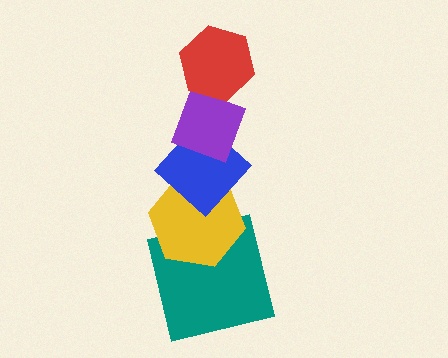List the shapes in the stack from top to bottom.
From top to bottom: the red hexagon, the purple diamond, the blue diamond, the yellow hexagon, the teal square.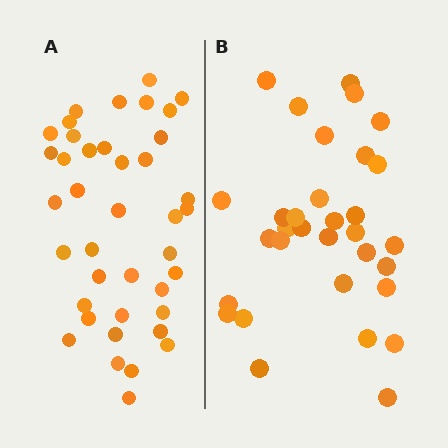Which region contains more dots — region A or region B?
Region A (the left region) has more dots.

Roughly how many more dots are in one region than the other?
Region A has roughly 8 or so more dots than region B.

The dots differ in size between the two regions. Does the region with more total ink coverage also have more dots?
No. Region B has more total ink coverage because its dots are larger, but region A actually contains more individual dots. Total area can be misleading — the number of items is what matters here.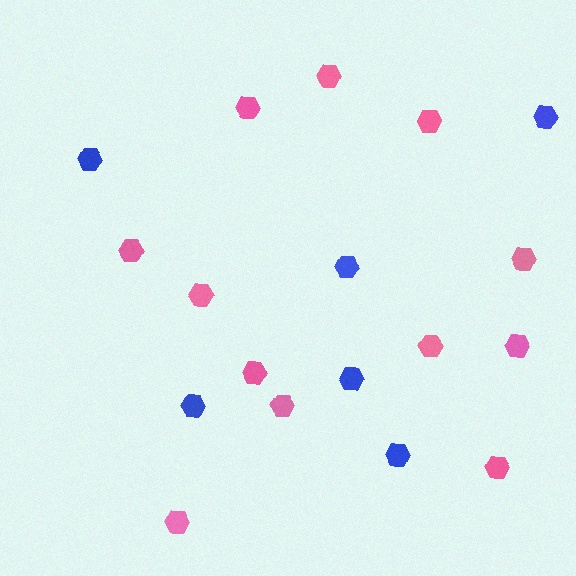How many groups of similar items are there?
There are 2 groups: one group of blue hexagons (6) and one group of pink hexagons (12).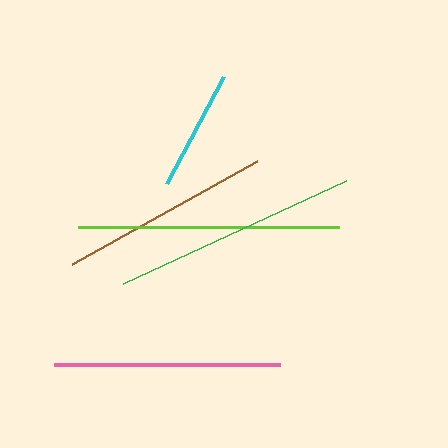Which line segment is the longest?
The lime line is the longest at approximately 261 pixels.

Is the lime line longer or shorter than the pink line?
The lime line is longer than the pink line.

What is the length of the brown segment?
The brown segment is approximately 211 pixels long.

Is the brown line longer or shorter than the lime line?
The lime line is longer than the brown line.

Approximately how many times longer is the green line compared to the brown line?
The green line is approximately 1.2 times the length of the brown line.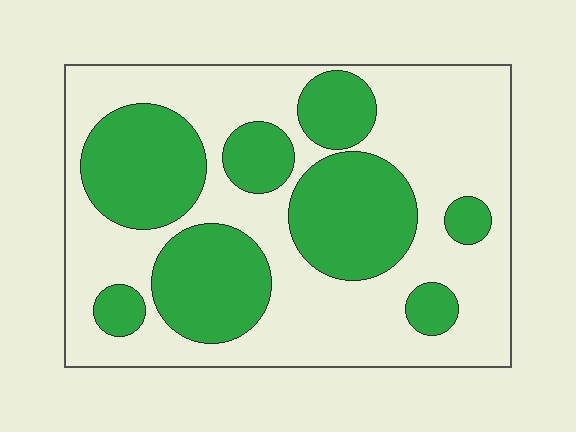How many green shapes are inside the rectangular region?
8.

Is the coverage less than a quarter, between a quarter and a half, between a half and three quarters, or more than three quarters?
Between a quarter and a half.